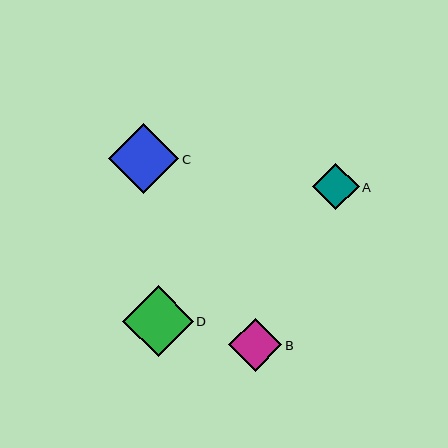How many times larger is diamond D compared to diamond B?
Diamond D is approximately 1.3 times the size of diamond B.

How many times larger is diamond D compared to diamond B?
Diamond D is approximately 1.3 times the size of diamond B.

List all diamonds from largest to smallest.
From largest to smallest: D, C, B, A.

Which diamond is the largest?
Diamond D is the largest with a size of approximately 70 pixels.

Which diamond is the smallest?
Diamond A is the smallest with a size of approximately 46 pixels.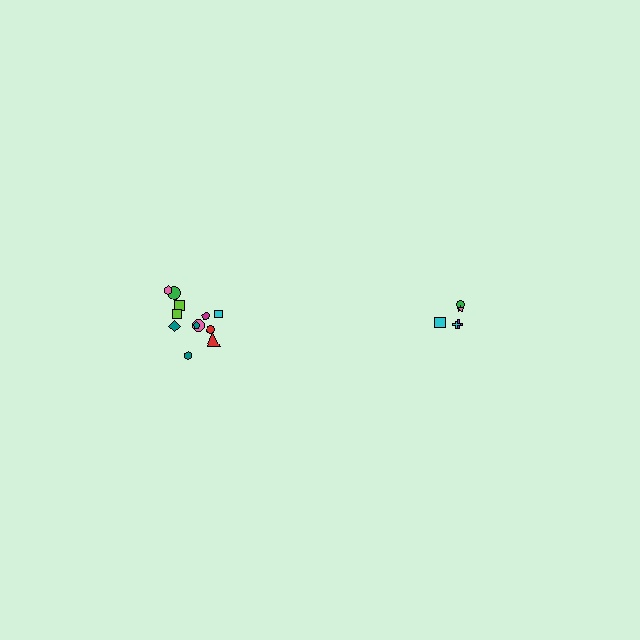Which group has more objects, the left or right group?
The left group.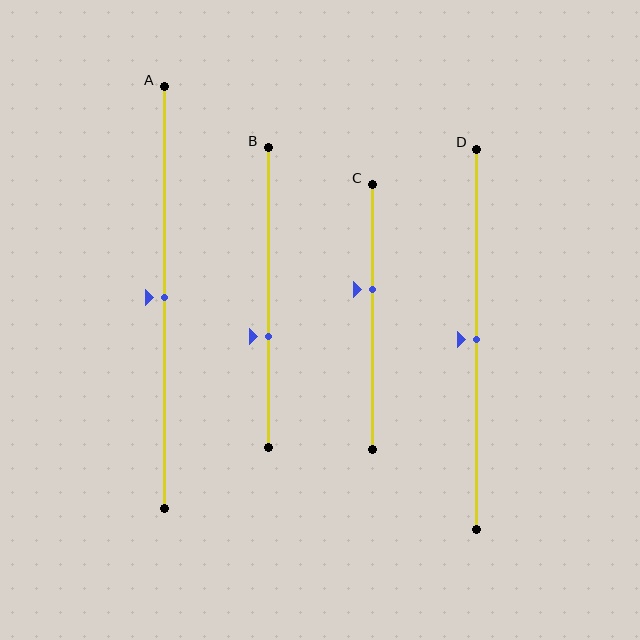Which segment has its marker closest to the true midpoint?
Segment A has its marker closest to the true midpoint.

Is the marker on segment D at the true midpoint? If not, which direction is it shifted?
Yes, the marker on segment D is at the true midpoint.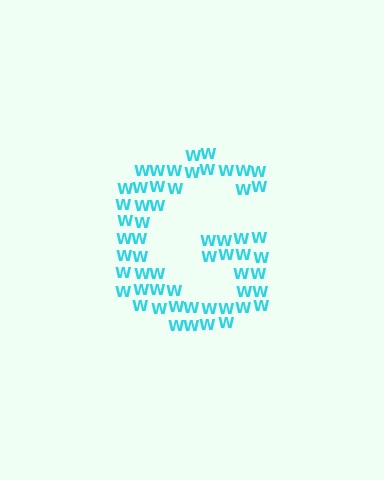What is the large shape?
The large shape is the letter G.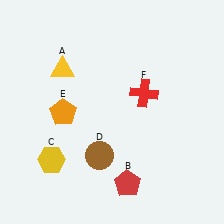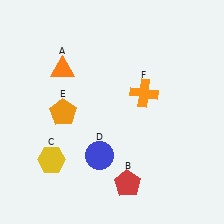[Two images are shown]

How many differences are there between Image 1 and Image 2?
There are 3 differences between the two images.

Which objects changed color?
A changed from yellow to orange. D changed from brown to blue. F changed from red to orange.